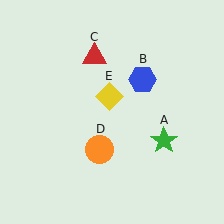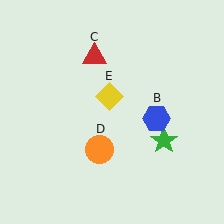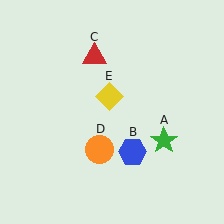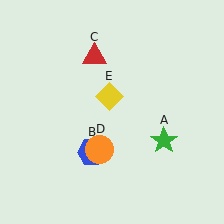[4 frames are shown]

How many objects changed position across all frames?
1 object changed position: blue hexagon (object B).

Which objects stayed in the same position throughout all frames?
Green star (object A) and red triangle (object C) and orange circle (object D) and yellow diamond (object E) remained stationary.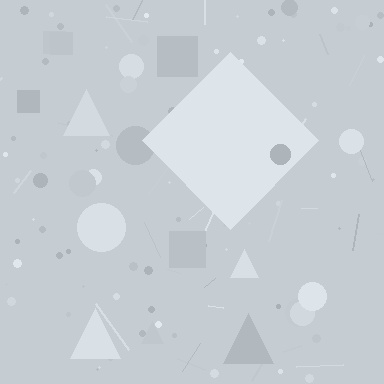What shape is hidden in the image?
A diamond is hidden in the image.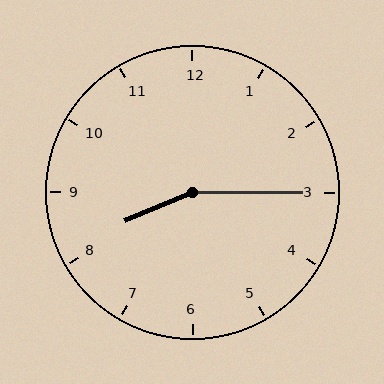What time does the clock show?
8:15.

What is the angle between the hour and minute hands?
Approximately 158 degrees.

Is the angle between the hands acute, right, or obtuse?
It is obtuse.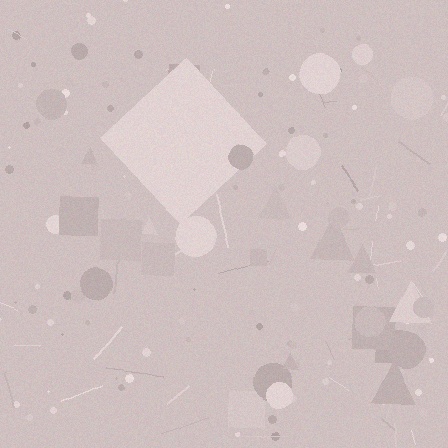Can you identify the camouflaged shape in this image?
The camouflaged shape is a diamond.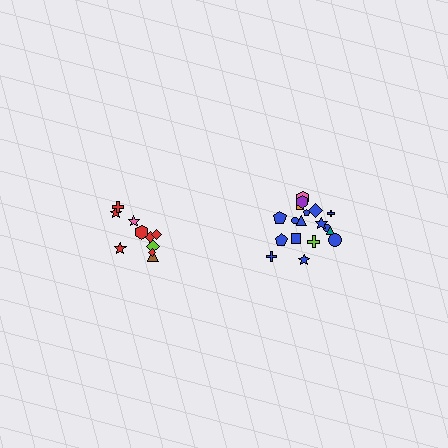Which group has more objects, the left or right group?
The right group.